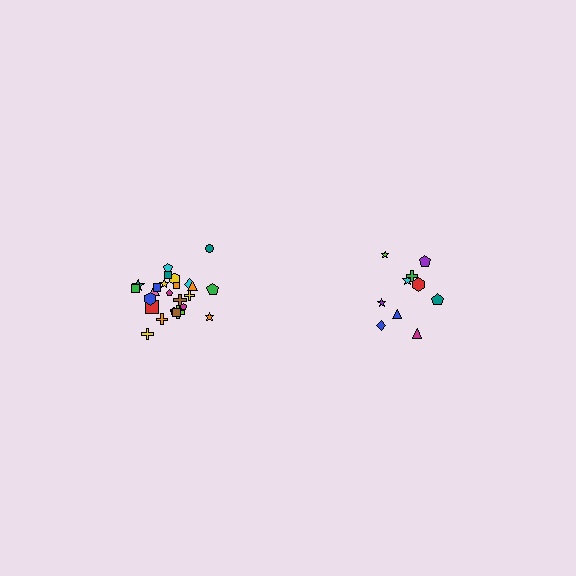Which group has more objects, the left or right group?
The left group.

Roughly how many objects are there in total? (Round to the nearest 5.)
Roughly 35 objects in total.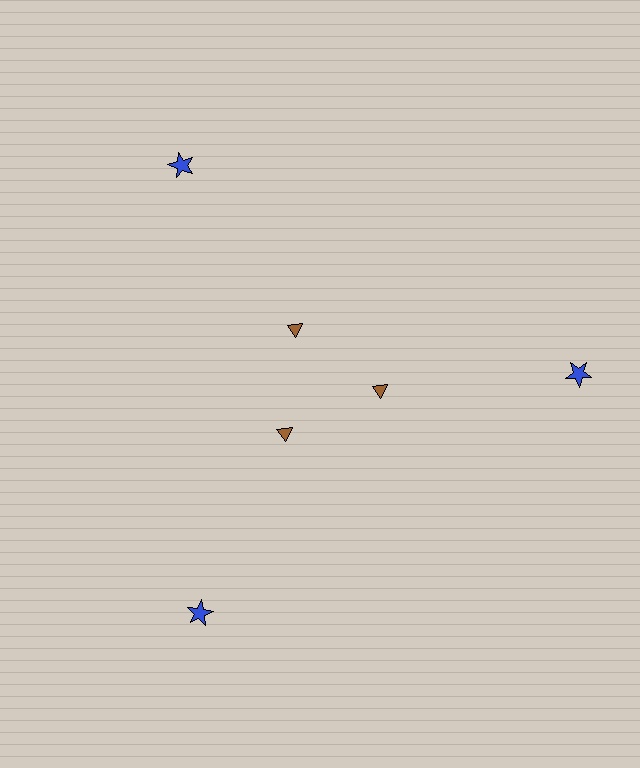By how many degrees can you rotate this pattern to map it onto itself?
The pattern maps onto itself every 120 degrees of rotation.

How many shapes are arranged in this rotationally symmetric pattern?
There are 6 shapes, arranged in 3 groups of 2.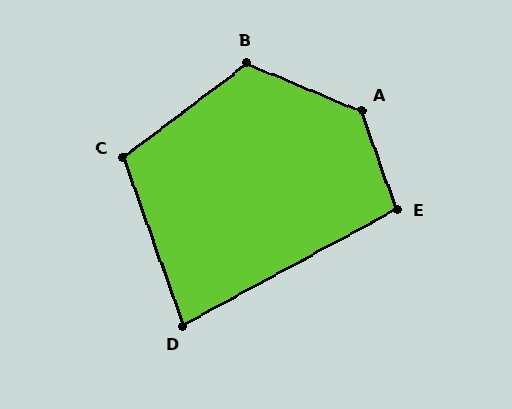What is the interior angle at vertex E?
Approximately 99 degrees (obtuse).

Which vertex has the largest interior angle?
A, at approximately 132 degrees.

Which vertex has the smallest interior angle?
D, at approximately 81 degrees.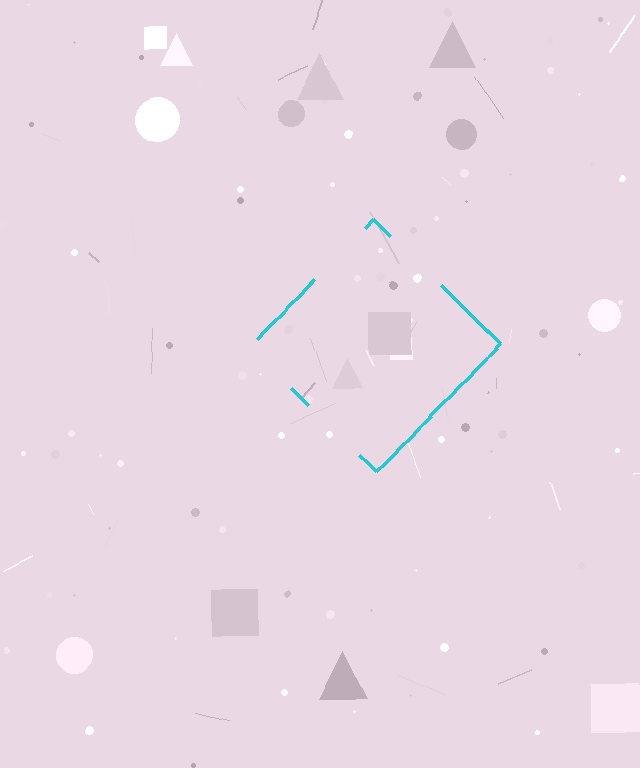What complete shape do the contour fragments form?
The contour fragments form a diamond.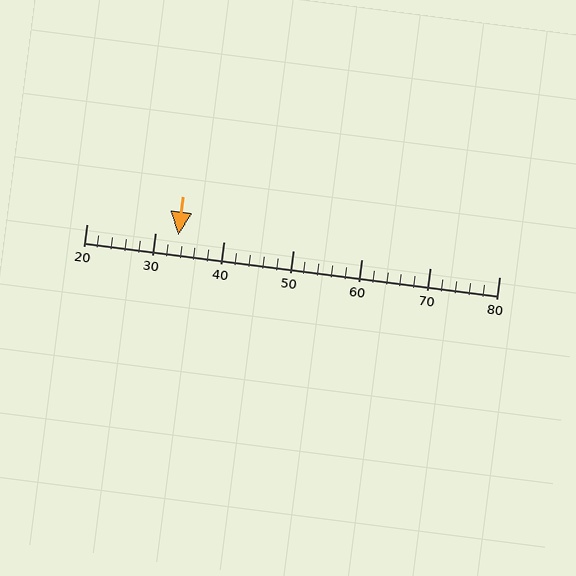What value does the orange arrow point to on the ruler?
The orange arrow points to approximately 33.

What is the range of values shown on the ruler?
The ruler shows values from 20 to 80.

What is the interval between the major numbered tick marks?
The major tick marks are spaced 10 units apart.